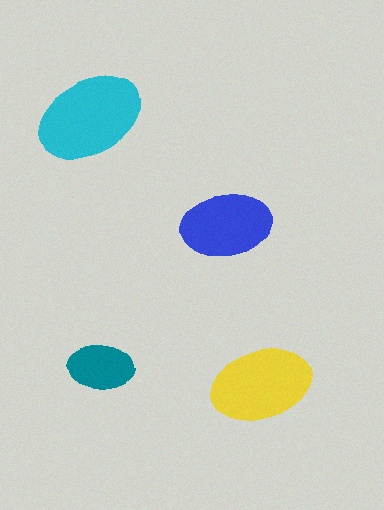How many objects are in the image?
There are 4 objects in the image.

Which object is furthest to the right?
The yellow ellipse is rightmost.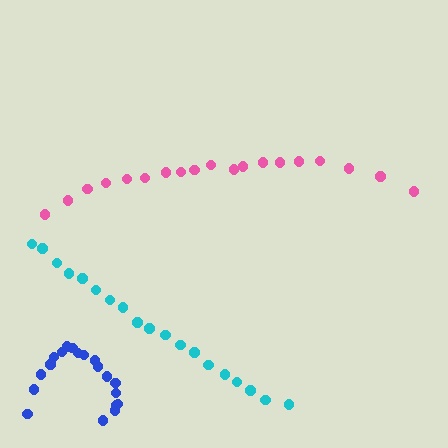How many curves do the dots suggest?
There are 3 distinct paths.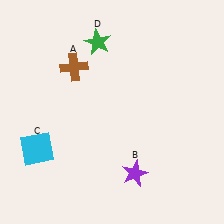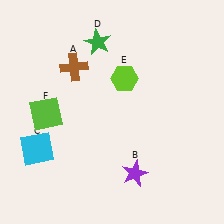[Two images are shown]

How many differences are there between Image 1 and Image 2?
There are 2 differences between the two images.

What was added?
A lime hexagon (E), a lime square (F) were added in Image 2.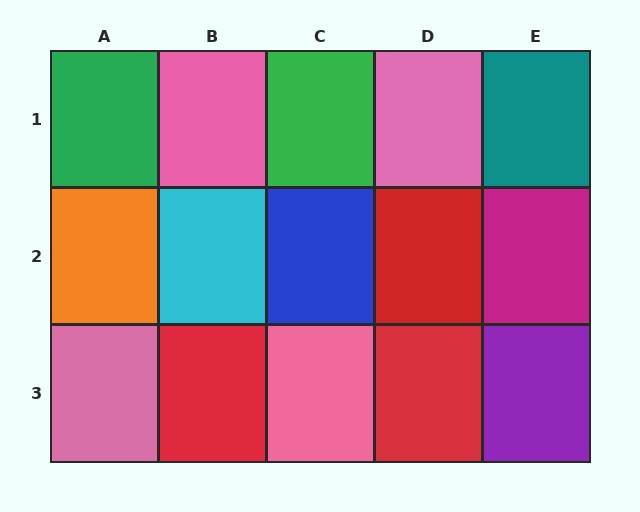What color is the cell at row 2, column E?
Magenta.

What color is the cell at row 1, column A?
Green.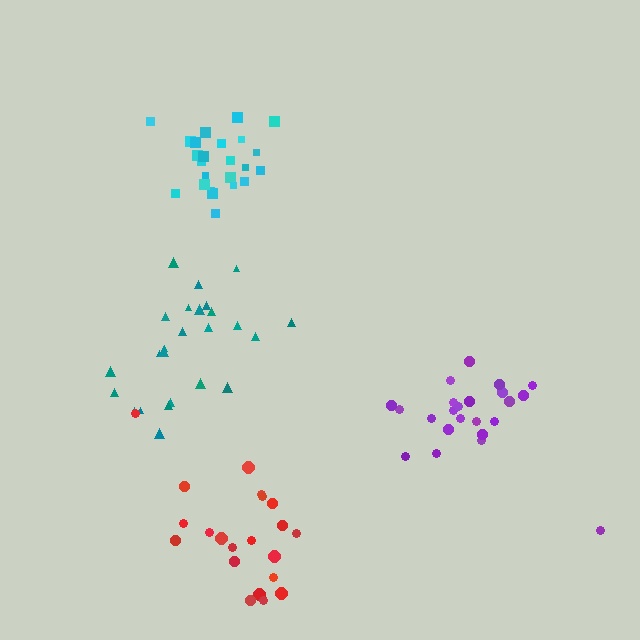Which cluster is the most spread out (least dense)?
Teal.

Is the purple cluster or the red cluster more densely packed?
Purple.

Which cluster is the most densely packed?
Cyan.